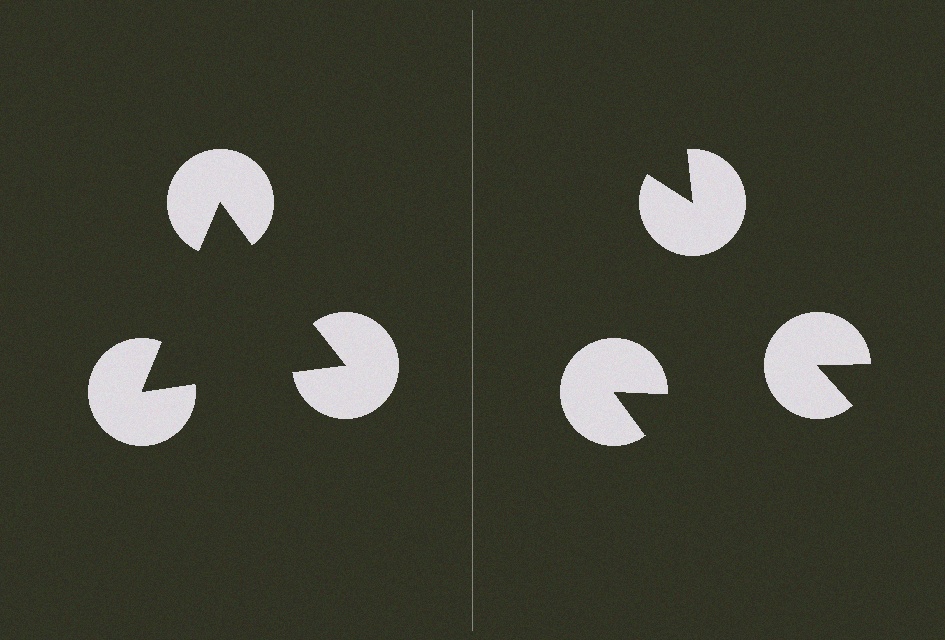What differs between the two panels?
The pac-man discs are positioned identically on both sides; only the wedge orientations differ. On the left they align to a triangle; on the right they are misaligned.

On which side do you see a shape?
An illusory triangle appears on the left side. On the right side the wedge cuts are rotated, so no coherent shape forms.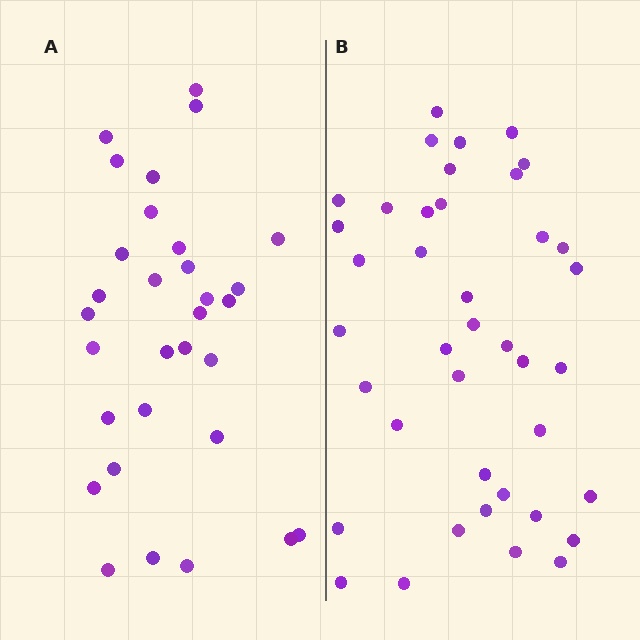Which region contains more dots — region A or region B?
Region B (the right region) has more dots.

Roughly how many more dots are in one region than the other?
Region B has roughly 8 or so more dots than region A.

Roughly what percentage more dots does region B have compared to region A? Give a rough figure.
About 30% more.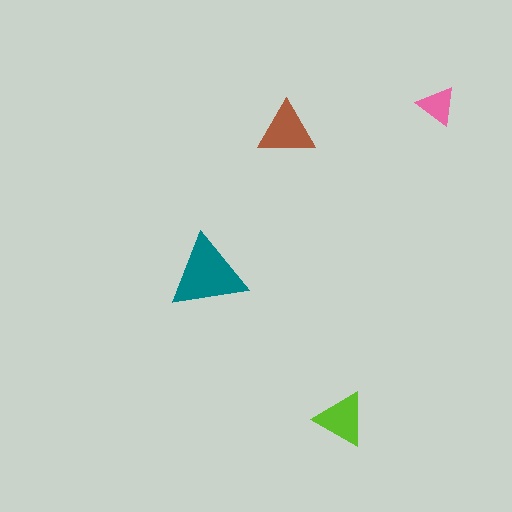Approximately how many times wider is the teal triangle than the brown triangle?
About 1.5 times wider.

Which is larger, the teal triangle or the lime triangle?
The teal one.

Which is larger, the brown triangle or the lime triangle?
The brown one.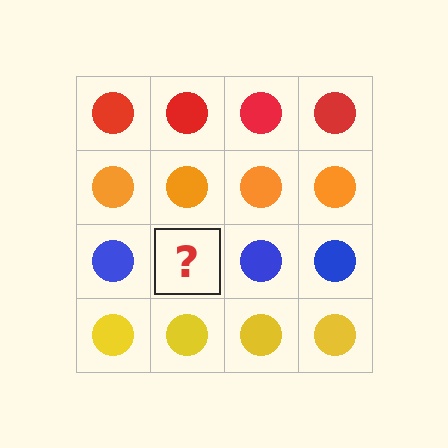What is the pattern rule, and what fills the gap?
The rule is that each row has a consistent color. The gap should be filled with a blue circle.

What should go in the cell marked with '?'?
The missing cell should contain a blue circle.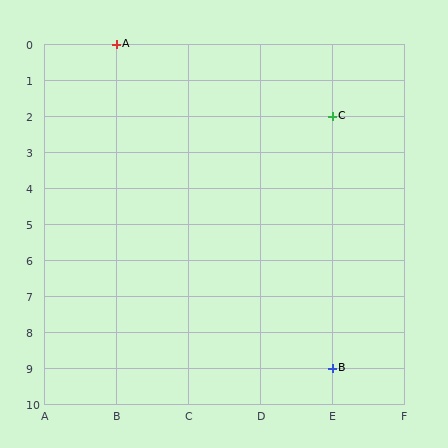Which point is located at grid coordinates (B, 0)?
Point A is at (B, 0).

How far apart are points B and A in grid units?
Points B and A are 3 columns and 9 rows apart (about 9.5 grid units diagonally).